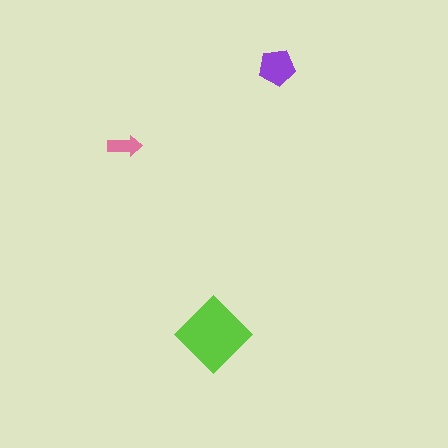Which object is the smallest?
The pink arrow.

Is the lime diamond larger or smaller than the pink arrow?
Larger.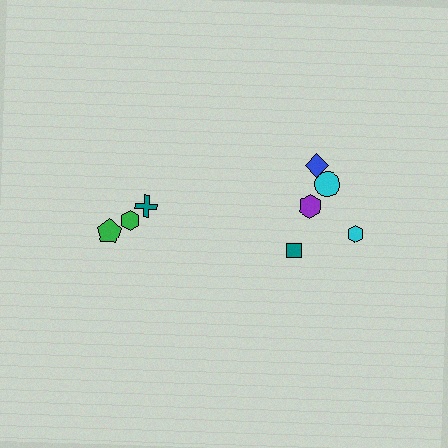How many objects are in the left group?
There are 3 objects.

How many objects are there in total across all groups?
There are 8 objects.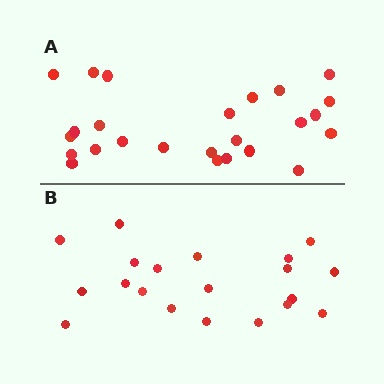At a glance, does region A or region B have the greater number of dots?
Region A (the top region) has more dots.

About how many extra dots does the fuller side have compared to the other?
Region A has about 5 more dots than region B.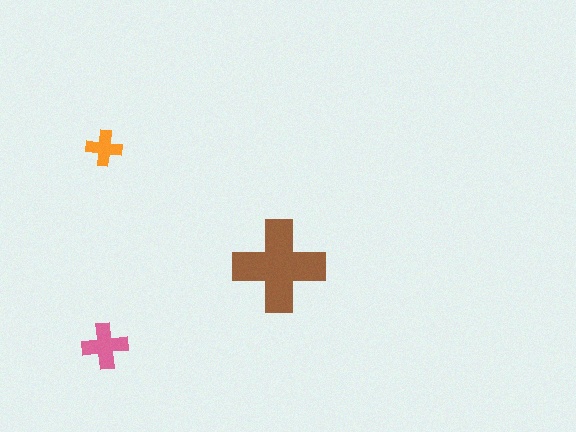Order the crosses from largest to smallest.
the brown one, the pink one, the orange one.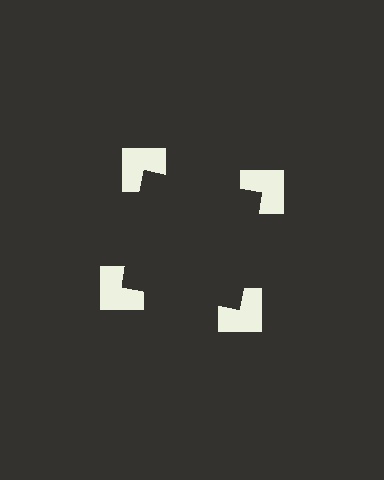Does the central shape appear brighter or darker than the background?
It typically appears slightly darker than the background, even though no actual brightness change is drawn.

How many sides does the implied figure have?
4 sides.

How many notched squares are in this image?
There are 4 — one at each vertex of the illusory square.